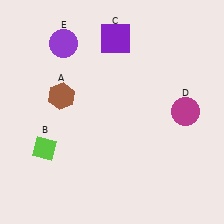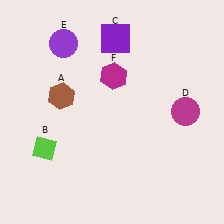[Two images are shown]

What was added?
A magenta hexagon (F) was added in Image 2.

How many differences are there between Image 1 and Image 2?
There is 1 difference between the two images.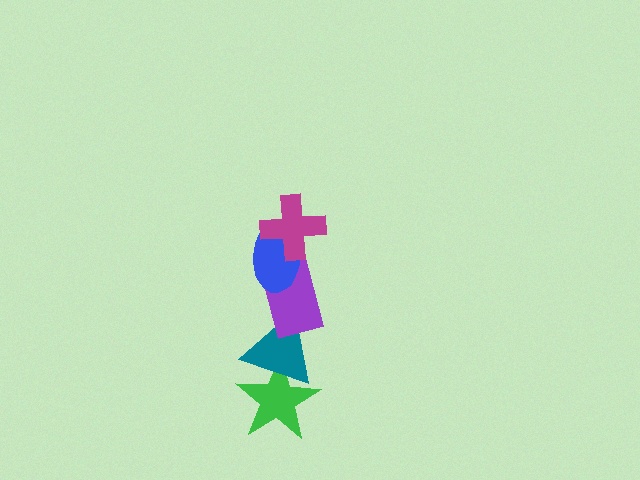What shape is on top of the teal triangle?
The purple rectangle is on top of the teal triangle.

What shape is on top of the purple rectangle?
The blue ellipse is on top of the purple rectangle.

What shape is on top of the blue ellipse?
The magenta cross is on top of the blue ellipse.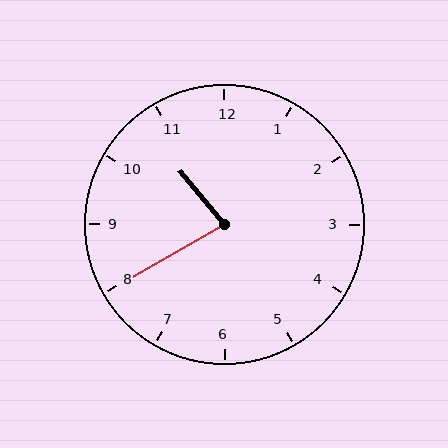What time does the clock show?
10:40.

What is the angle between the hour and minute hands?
Approximately 80 degrees.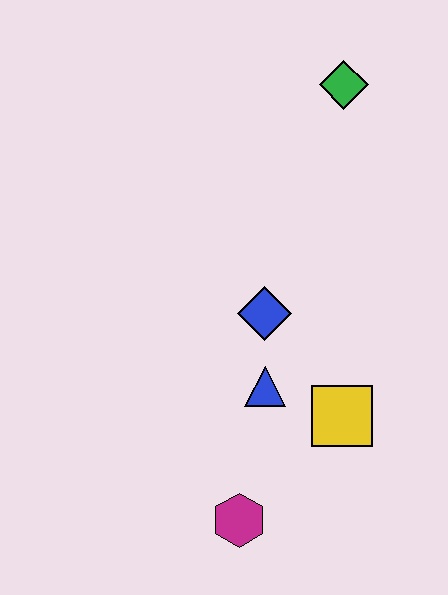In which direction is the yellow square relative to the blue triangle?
The yellow square is to the right of the blue triangle.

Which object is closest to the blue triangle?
The blue diamond is closest to the blue triangle.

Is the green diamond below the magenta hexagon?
No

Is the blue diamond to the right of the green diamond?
No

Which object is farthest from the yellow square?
The green diamond is farthest from the yellow square.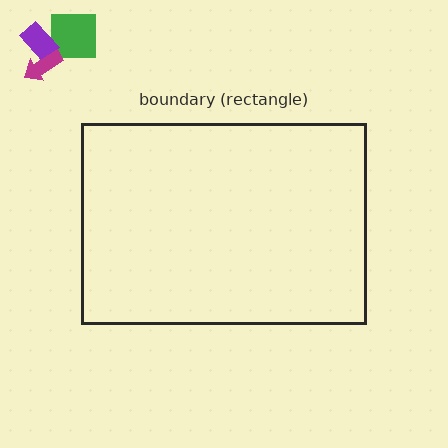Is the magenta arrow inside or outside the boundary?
Outside.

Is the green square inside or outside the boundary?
Outside.